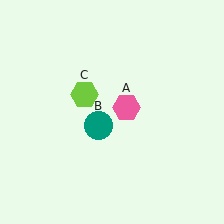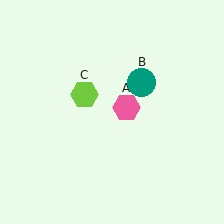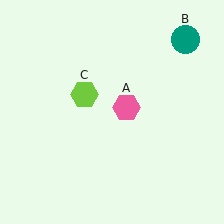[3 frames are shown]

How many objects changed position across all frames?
1 object changed position: teal circle (object B).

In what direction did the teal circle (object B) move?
The teal circle (object B) moved up and to the right.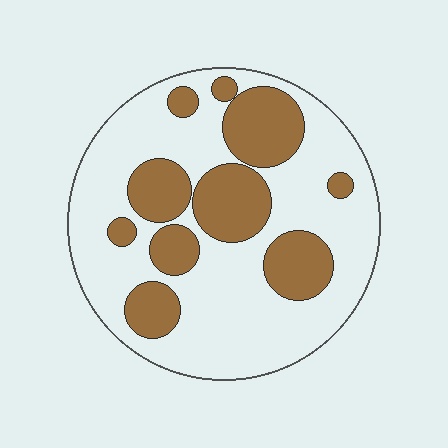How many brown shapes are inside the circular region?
10.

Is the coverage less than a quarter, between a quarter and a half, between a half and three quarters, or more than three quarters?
Between a quarter and a half.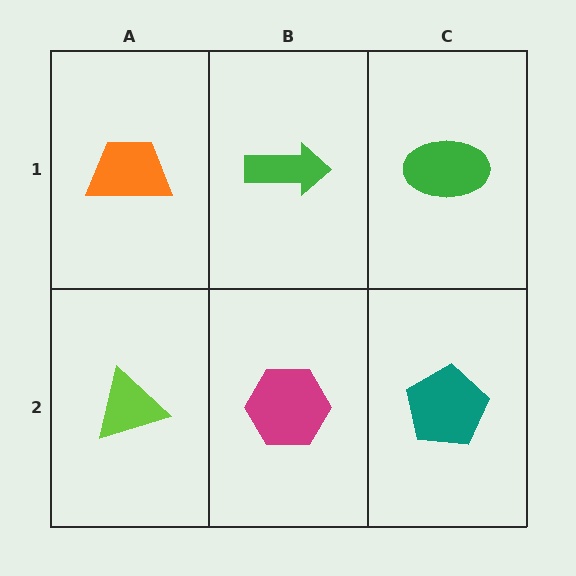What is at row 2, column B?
A magenta hexagon.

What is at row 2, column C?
A teal pentagon.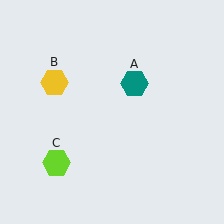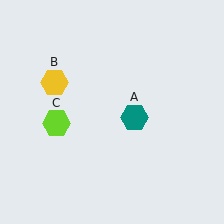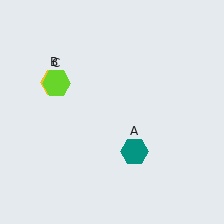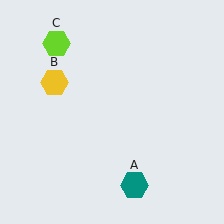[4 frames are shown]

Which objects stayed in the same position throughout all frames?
Yellow hexagon (object B) remained stationary.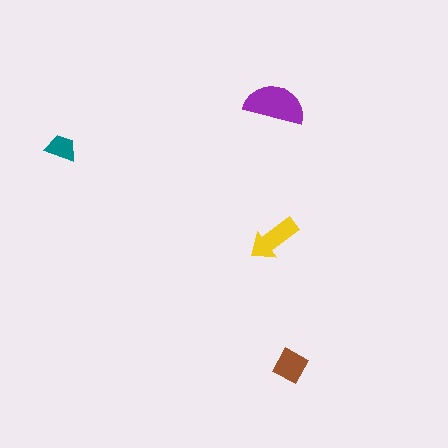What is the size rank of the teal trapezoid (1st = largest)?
4th.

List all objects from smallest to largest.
The teal trapezoid, the brown diamond, the yellow arrow, the purple semicircle.